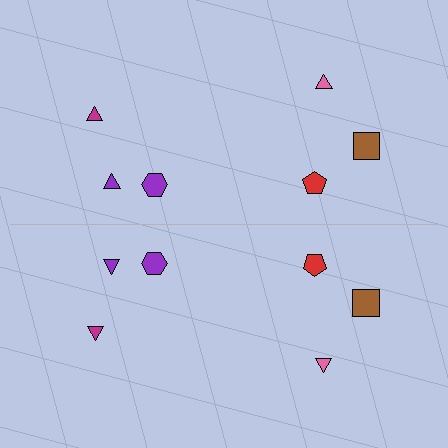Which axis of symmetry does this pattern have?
The pattern has a horizontal axis of symmetry running through the center of the image.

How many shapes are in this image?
There are 12 shapes in this image.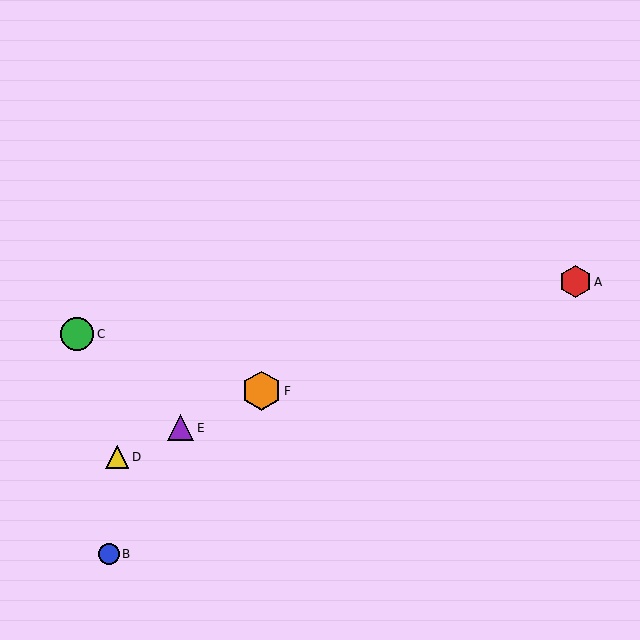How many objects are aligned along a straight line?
3 objects (D, E, F) are aligned along a straight line.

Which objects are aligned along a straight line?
Objects D, E, F are aligned along a straight line.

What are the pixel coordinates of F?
Object F is at (262, 391).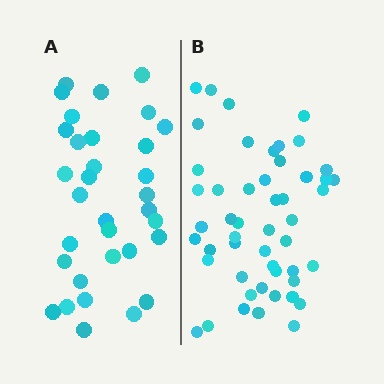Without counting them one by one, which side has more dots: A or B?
Region B (the right region) has more dots.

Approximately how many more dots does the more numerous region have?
Region B has approximately 15 more dots than region A.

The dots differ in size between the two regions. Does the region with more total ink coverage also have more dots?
No. Region A has more total ink coverage because its dots are larger, but region B actually contains more individual dots. Total area can be misleading — the number of items is what matters here.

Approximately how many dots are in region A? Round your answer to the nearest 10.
About 30 dots. (The exact count is 33, which rounds to 30.)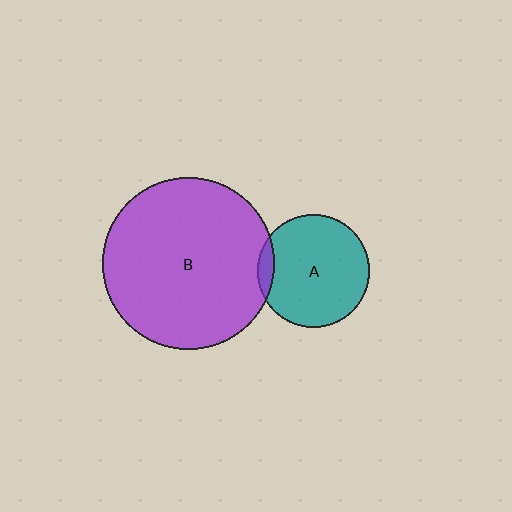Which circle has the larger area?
Circle B (purple).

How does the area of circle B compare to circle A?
Approximately 2.3 times.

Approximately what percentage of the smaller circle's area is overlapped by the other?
Approximately 5%.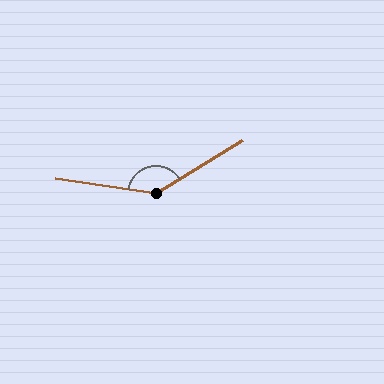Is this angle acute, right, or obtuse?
It is obtuse.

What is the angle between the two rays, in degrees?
Approximately 140 degrees.